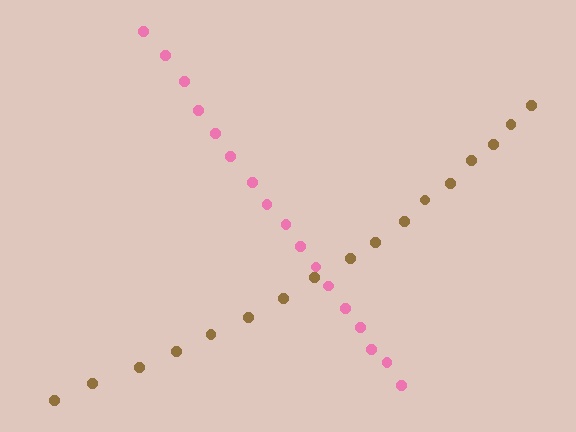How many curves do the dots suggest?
There are 2 distinct paths.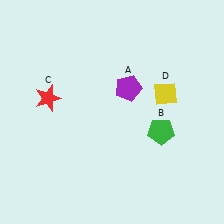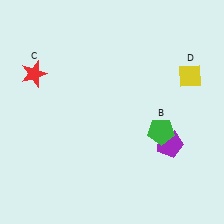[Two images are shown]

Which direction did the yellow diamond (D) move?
The yellow diamond (D) moved right.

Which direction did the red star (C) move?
The red star (C) moved up.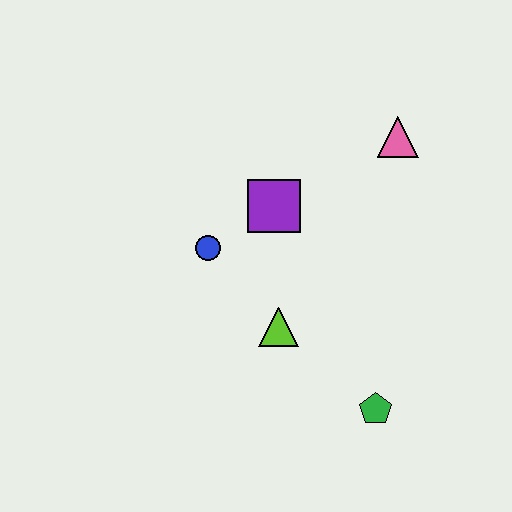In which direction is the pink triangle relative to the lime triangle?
The pink triangle is above the lime triangle.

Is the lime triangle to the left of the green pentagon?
Yes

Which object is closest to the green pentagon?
The lime triangle is closest to the green pentagon.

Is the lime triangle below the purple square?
Yes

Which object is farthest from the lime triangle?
The pink triangle is farthest from the lime triangle.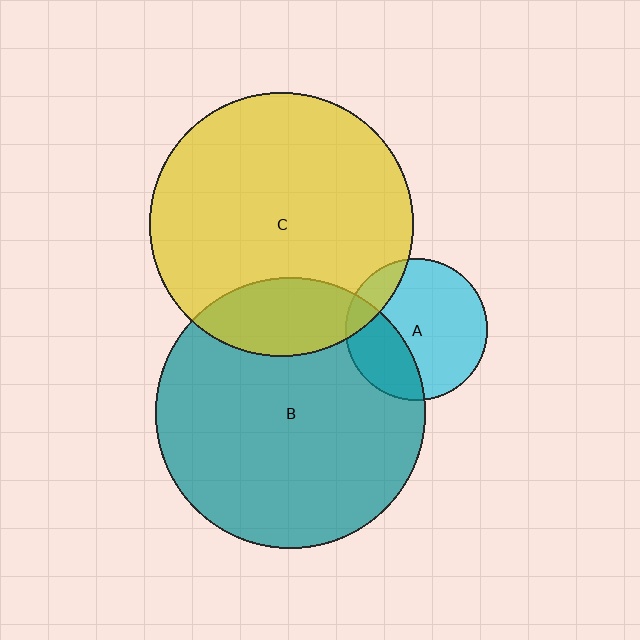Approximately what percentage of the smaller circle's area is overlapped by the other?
Approximately 15%.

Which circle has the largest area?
Circle B (teal).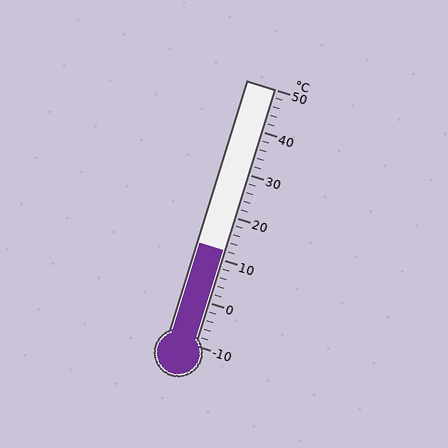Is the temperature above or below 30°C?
The temperature is below 30°C.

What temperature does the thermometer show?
The thermometer shows approximately 12°C.